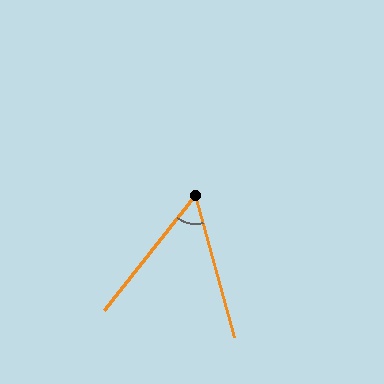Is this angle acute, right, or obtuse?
It is acute.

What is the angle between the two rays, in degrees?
Approximately 53 degrees.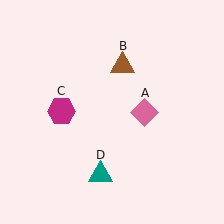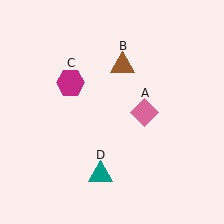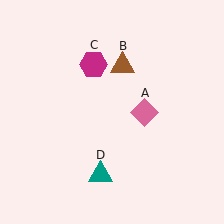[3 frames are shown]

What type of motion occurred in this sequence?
The magenta hexagon (object C) rotated clockwise around the center of the scene.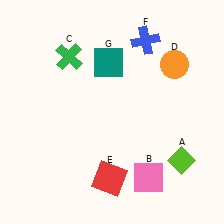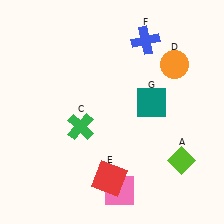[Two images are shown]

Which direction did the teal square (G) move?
The teal square (G) moved right.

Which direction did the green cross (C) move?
The green cross (C) moved down.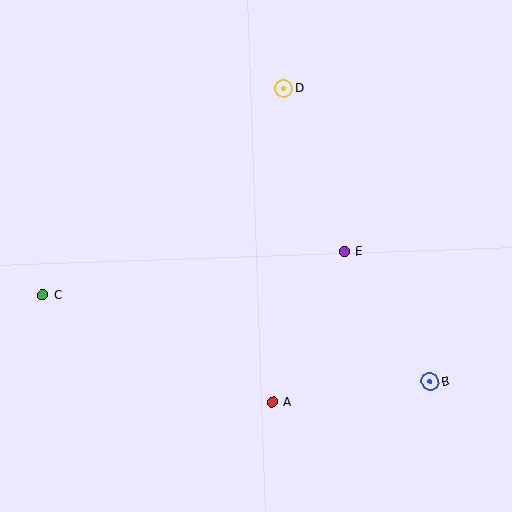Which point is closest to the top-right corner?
Point D is closest to the top-right corner.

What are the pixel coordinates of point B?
Point B is at (430, 382).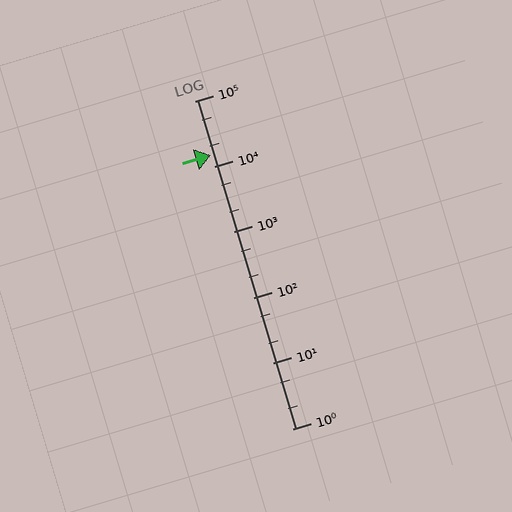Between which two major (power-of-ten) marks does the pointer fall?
The pointer is between 10000 and 100000.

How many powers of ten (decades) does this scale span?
The scale spans 5 decades, from 1 to 100000.